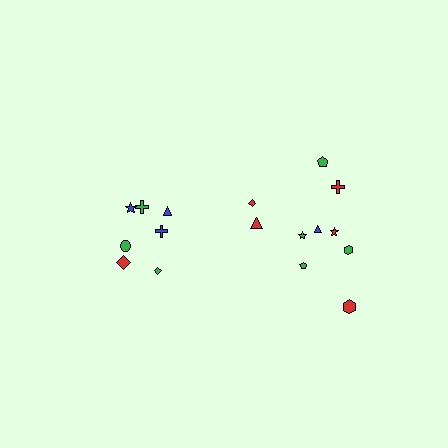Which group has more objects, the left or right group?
The right group.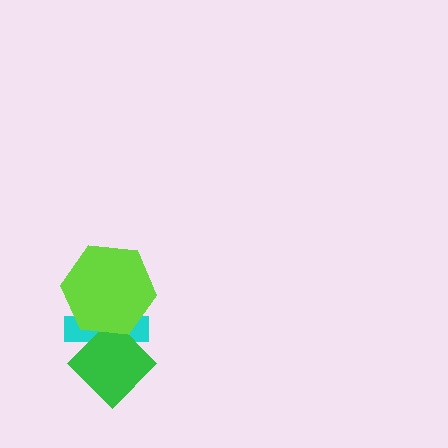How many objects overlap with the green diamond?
2 objects overlap with the green diamond.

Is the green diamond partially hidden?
Yes, it is partially covered by another shape.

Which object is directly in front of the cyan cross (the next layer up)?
The green diamond is directly in front of the cyan cross.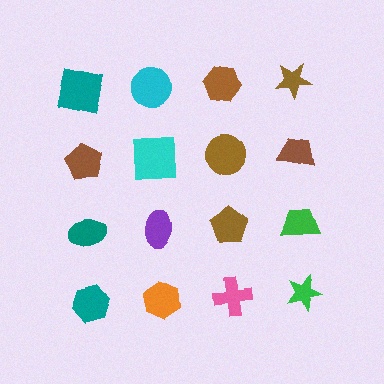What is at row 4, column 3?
A pink cross.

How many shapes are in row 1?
4 shapes.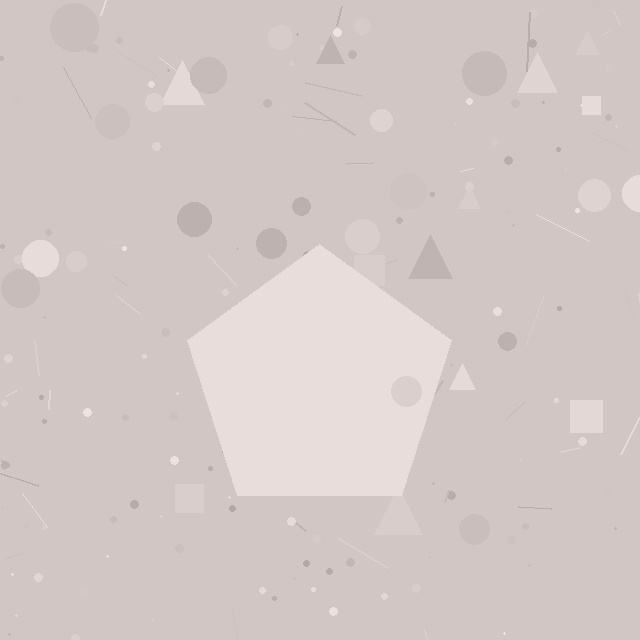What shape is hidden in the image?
A pentagon is hidden in the image.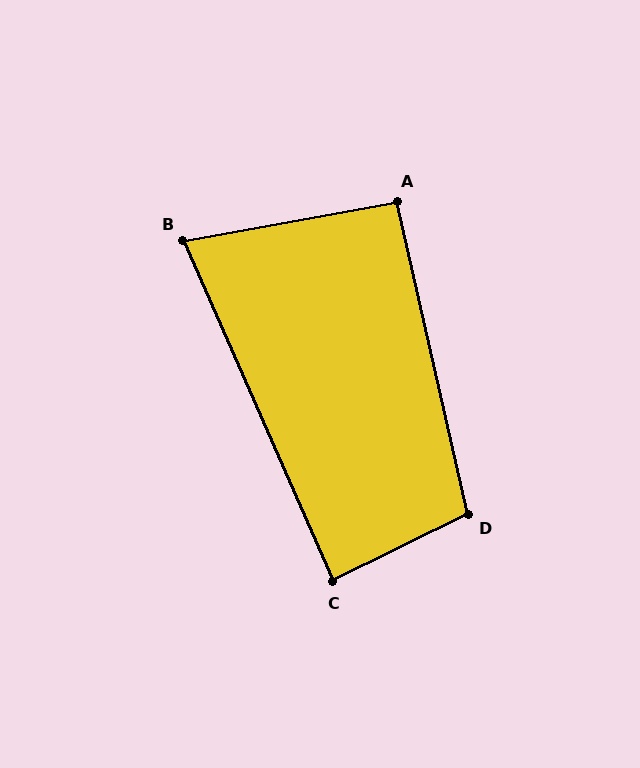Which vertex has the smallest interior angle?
B, at approximately 77 degrees.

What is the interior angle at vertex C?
Approximately 88 degrees (approximately right).